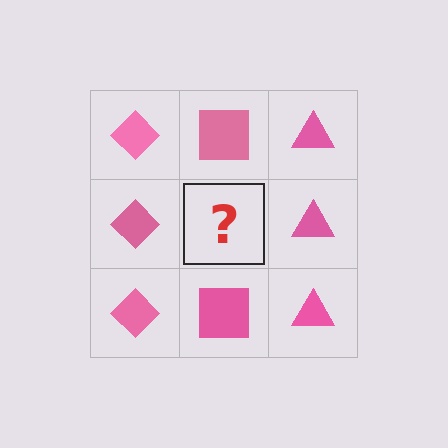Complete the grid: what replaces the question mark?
The question mark should be replaced with a pink square.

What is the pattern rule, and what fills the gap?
The rule is that each column has a consistent shape. The gap should be filled with a pink square.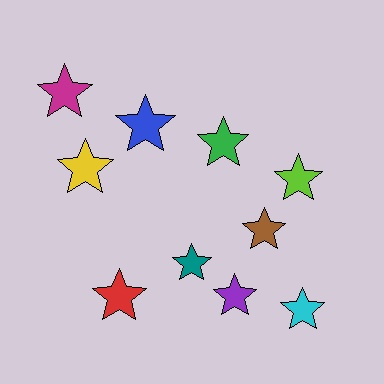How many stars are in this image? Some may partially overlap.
There are 10 stars.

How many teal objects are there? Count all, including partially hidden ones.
There is 1 teal object.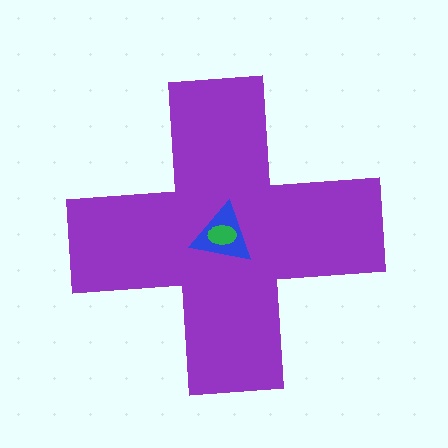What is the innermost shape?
The green ellipse.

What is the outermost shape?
The purple cross.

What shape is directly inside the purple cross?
The blue triangle.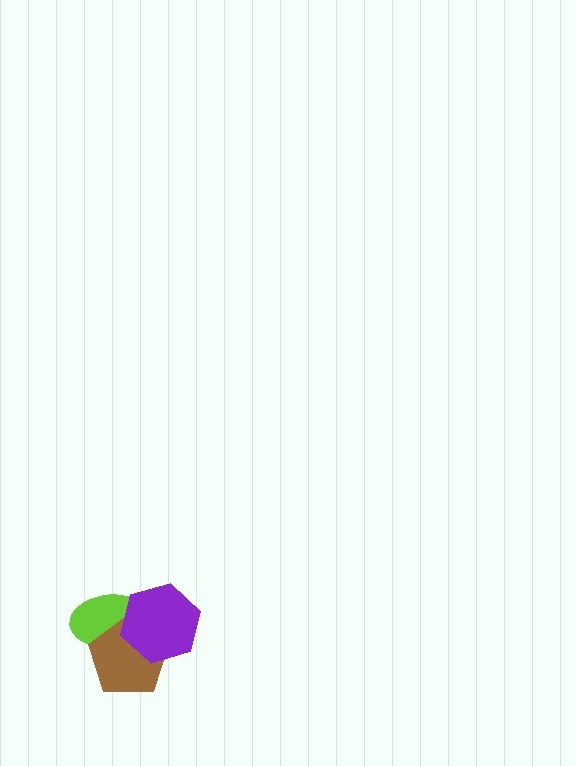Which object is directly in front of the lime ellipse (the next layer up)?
The brown pentagon is directly in front of the lime ellipse.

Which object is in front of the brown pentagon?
The purple hexagon is in front of the brown pentagon.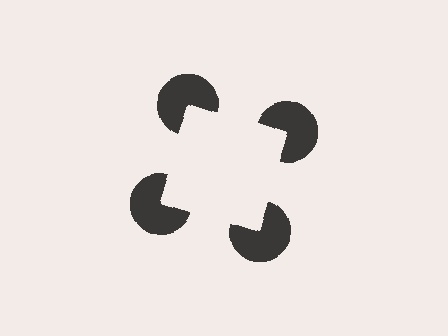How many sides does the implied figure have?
4 sides.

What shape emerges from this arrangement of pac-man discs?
An illusory square — its edges are inferred from the aligned wedge cuts in the pac-man discs, not physically drawn.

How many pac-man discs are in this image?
There are 4 — one at each vertex of the illusory square.